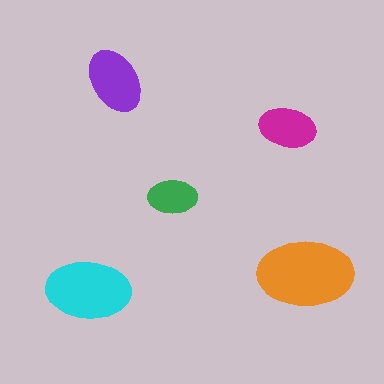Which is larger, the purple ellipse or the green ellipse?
The purple one.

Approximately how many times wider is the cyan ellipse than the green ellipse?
About 1.5 times wider.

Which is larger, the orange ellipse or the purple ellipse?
The orange one.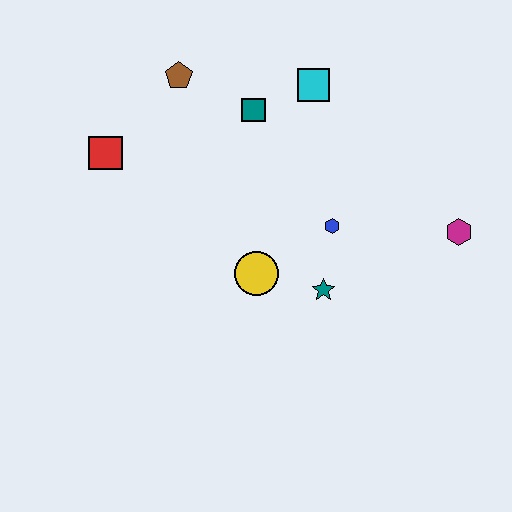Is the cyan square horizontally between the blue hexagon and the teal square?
Yes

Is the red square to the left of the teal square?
Yes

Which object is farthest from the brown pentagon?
The magenta hexagon is farthest from the brown pentagon.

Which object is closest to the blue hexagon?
The teal star is closest to the blue hexagon.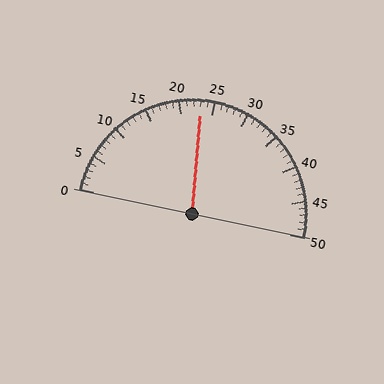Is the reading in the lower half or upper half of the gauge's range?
The reading is in the lower half of the range (0 to 50).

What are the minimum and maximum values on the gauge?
The gauge ranges from 0 to 50.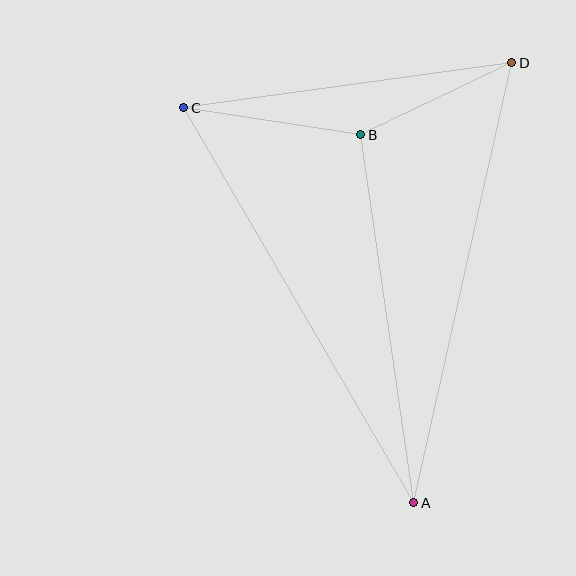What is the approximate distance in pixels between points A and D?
The distance between A and D is approximately 451 pixels.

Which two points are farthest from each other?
Points A and C are farthest from each other.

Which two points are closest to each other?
Points B and D are closest to each other.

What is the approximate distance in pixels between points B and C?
The distance between B and C is approximately 179 pixels.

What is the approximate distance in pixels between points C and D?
The distance between C and D is approximately 331 pixels.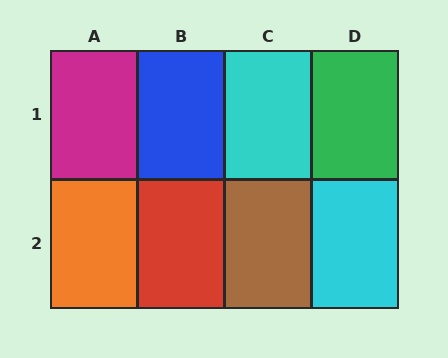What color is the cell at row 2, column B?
Red.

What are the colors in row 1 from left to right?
Magenta, blue, cyan, green.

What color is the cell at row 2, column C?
Brown.